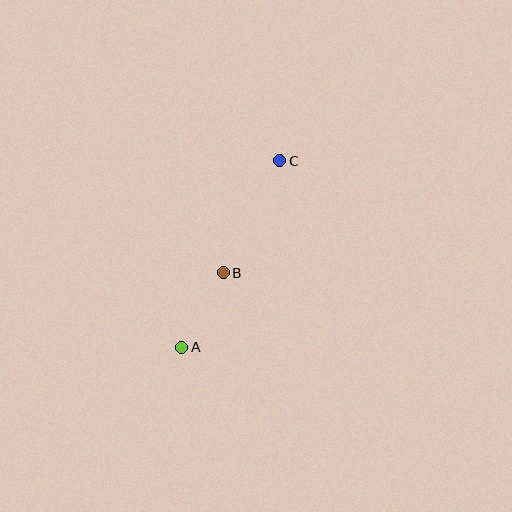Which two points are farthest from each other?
Points A and C are farthest from each other.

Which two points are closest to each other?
Points A and B are closest to each other.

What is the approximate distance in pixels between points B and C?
The distance between B and C is approximately 125 pixels.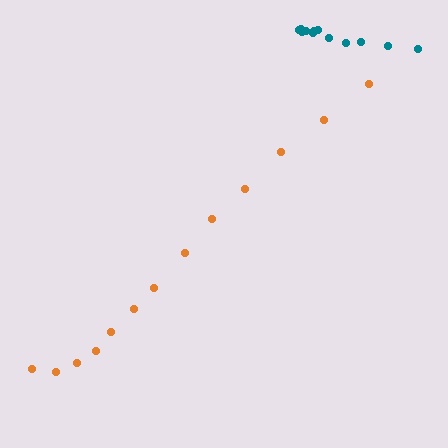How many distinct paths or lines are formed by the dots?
There are 2 distinct paths.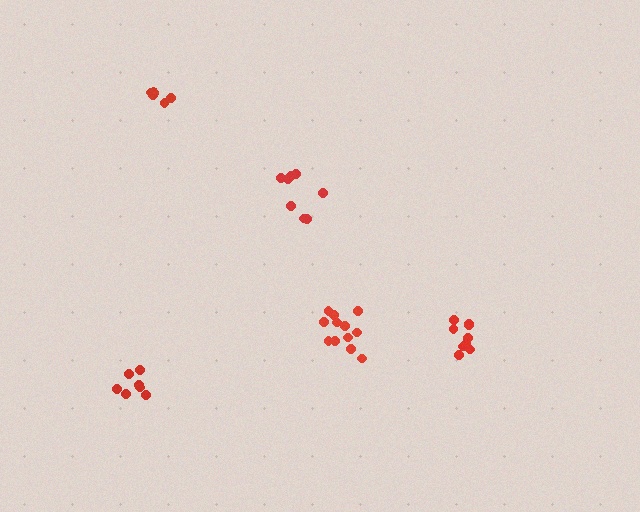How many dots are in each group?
Group 1: 12 dots, Group 2: 9 dots, Group 3: 8 dots, Group 4: 6 dots, Group 5: 7 dots (42 total).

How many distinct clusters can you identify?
There are 5 distinct clusters.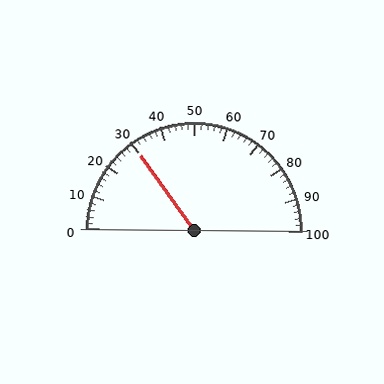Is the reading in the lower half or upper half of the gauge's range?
The reading is in the lower half of the range (0 to 100).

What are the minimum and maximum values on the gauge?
The gauge ranges from 0 to 100.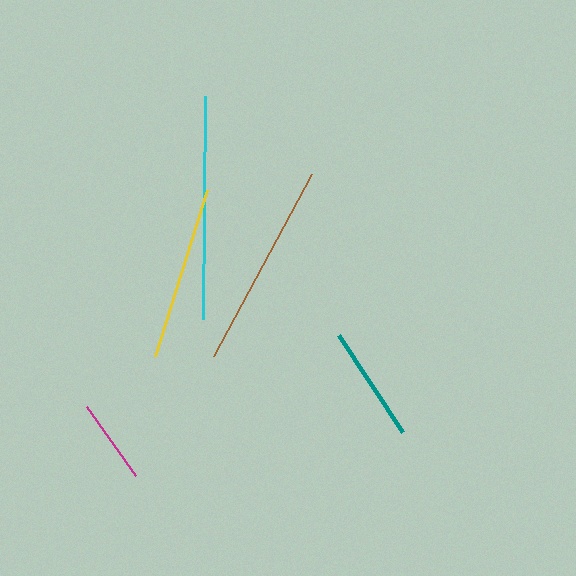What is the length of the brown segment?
The brown segment is approximately 207 pixels long.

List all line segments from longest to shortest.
From longest to shortest: cyan, brown, yellow, teal, magenta.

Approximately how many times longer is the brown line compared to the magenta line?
The brown line is approximately 2.4 times the length of the magenta line.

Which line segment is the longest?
The cyan line is the longest at approximately 223 pixels.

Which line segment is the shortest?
The magenta line is the shortest at approximately 85 pixels.